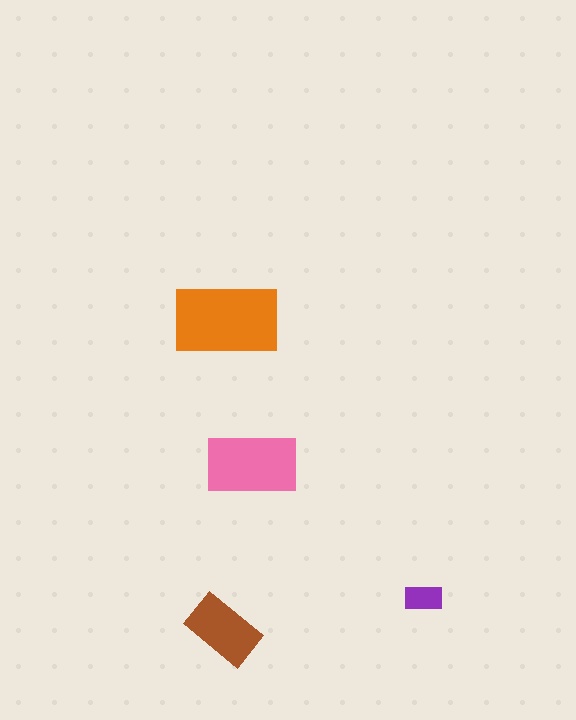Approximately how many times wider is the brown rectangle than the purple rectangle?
About 2 times wider.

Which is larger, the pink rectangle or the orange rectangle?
The orange one.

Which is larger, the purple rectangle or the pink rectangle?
The pink one.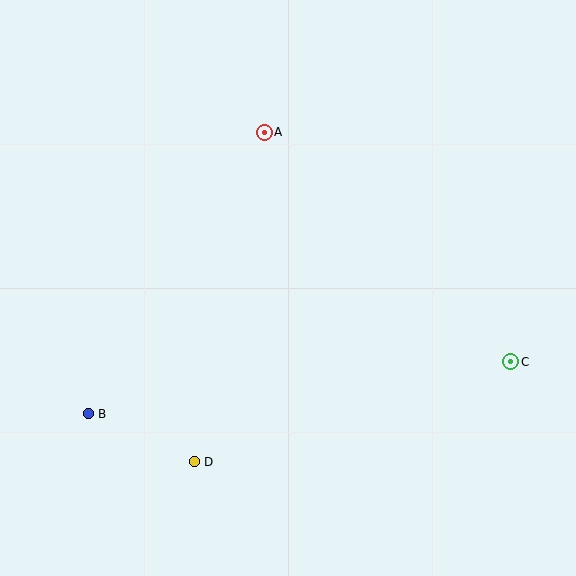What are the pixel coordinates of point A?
Point A is at (264, 132).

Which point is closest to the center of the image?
Point A at (264, 132) is closest to the center.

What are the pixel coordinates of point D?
Point D is at (194, 462).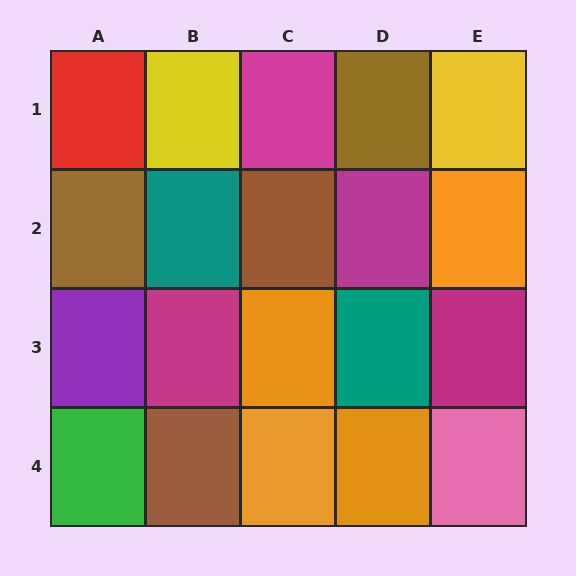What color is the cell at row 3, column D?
Teal.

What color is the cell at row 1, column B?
Yellow.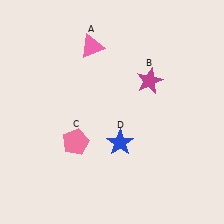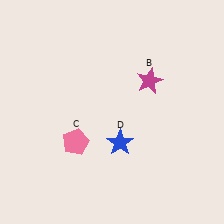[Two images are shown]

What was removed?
The pink triangle (A) was removed in Image 2.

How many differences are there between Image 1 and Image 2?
There is 1 difference between the two images.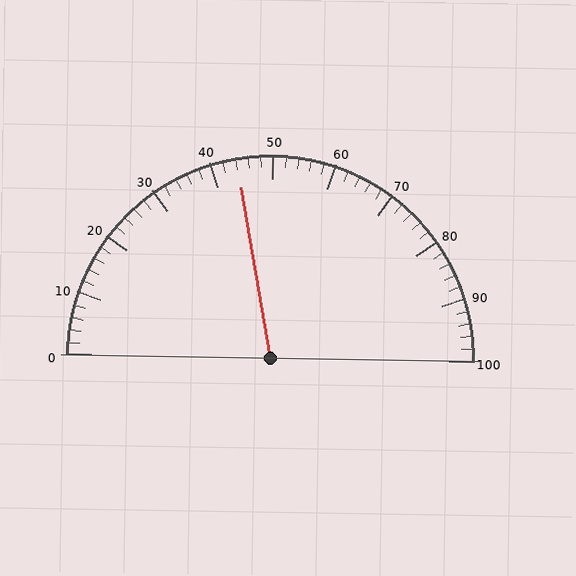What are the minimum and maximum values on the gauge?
The gauge ranges from 0 to 100.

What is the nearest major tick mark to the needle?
The nearest major tick mark is 40.